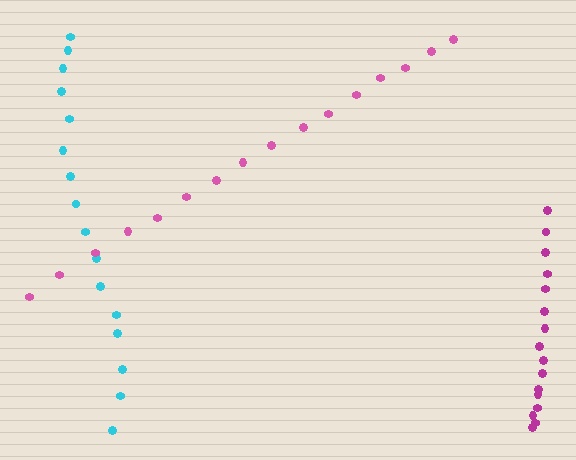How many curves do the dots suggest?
There are 3 distinct paths.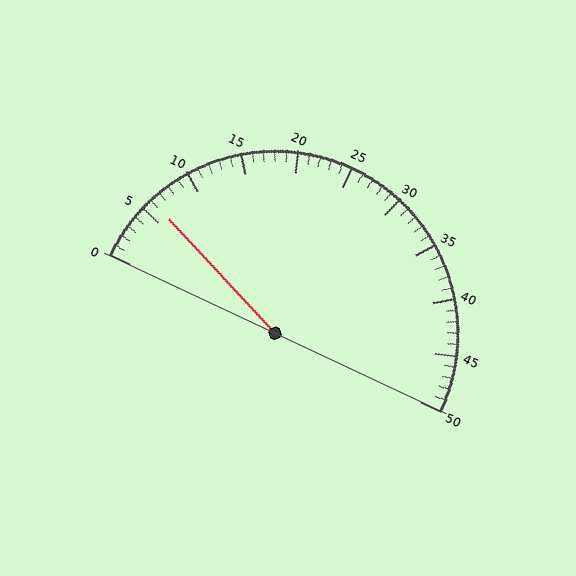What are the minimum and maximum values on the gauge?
The gauge ranges from 0 to 50.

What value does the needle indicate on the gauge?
The needle indicates approximately 6.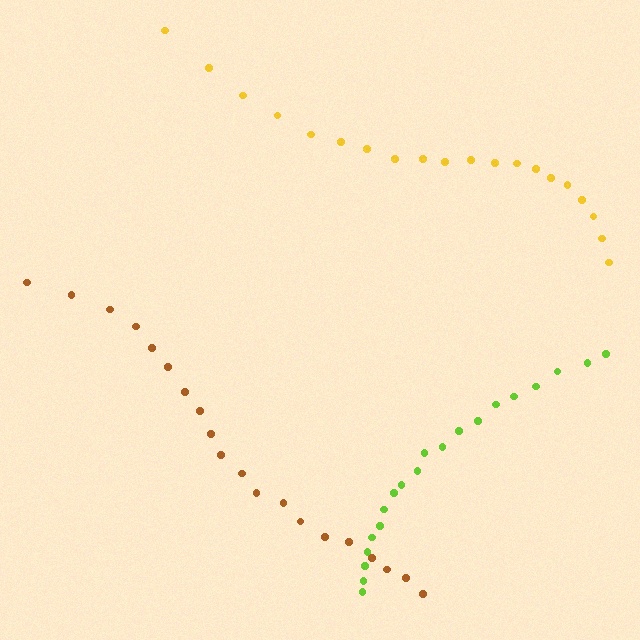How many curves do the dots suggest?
There are 3 distinct paths.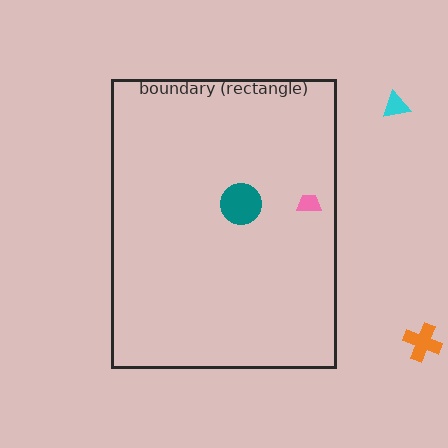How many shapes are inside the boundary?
2 inside, 2 outside.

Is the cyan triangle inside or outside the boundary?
Outside.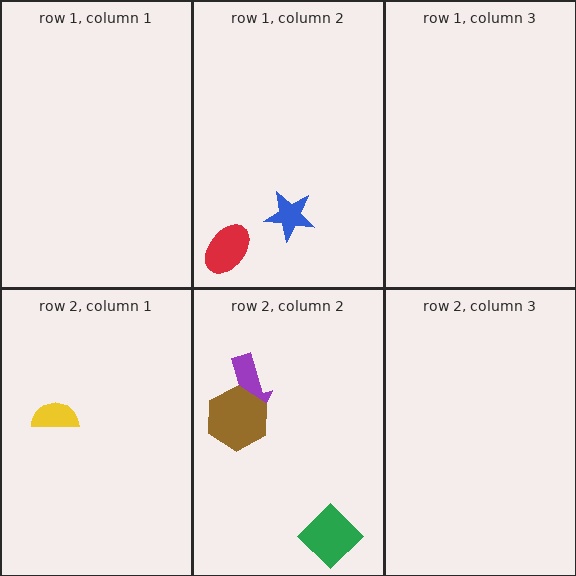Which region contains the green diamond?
The row 2, column 2 region.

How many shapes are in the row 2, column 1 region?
1.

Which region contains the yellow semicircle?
The row 2, column 1 region.